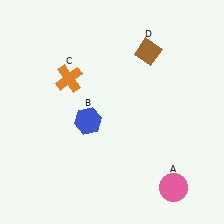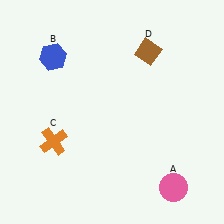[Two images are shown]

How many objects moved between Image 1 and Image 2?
2 objects moved between the two images.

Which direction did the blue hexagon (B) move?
The blue hexagon (B) moved up.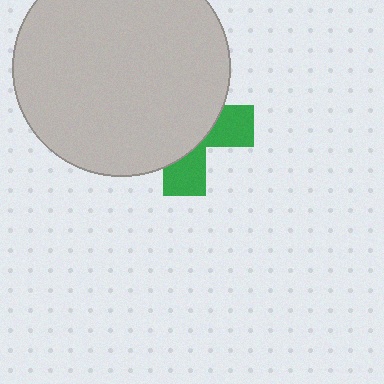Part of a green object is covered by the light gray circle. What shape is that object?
It is a cross.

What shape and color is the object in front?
The object in front is a light gray circle.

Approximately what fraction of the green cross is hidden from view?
Roughly 66% of the green cross is hidden behind the light gray circle.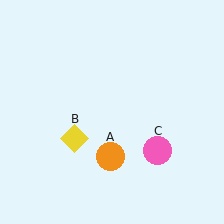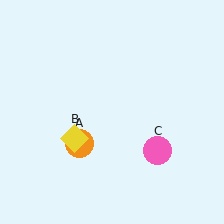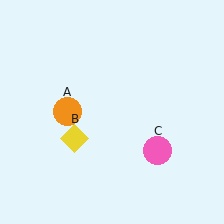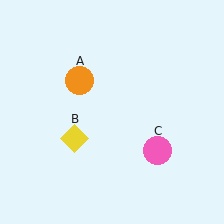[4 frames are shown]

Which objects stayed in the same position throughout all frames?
Yellow diamond (object B) and pink circle (object C) remained stationary.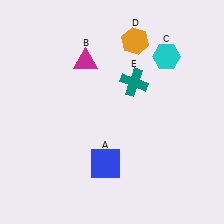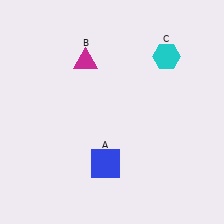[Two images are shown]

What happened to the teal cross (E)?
The teal cross (E) was removed in Image 2. It was in the top-right area of Image 1.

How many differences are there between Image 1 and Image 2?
There are 2 differences between the two images.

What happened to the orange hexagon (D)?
The orange hexagon (D) was removed in Image 2. It was in the top-right area of Image 1.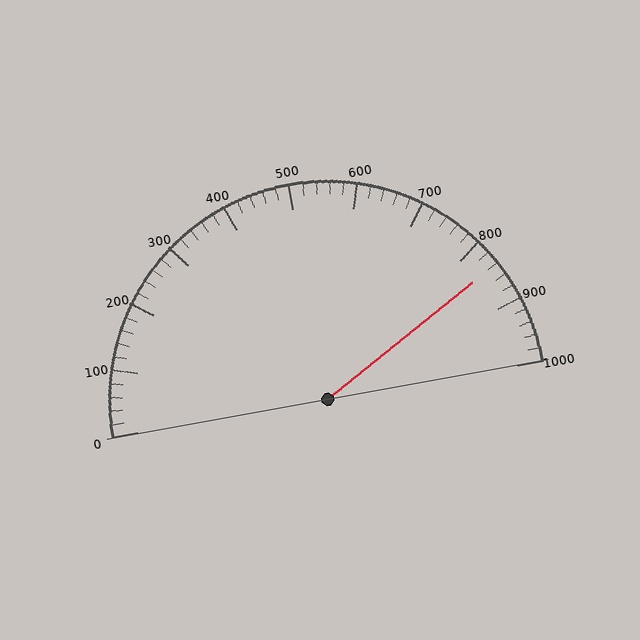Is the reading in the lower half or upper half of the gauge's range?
The reading is in the upper half of the range (0 to 1000).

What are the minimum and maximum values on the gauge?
The gauge ranges from 0 to 1000.